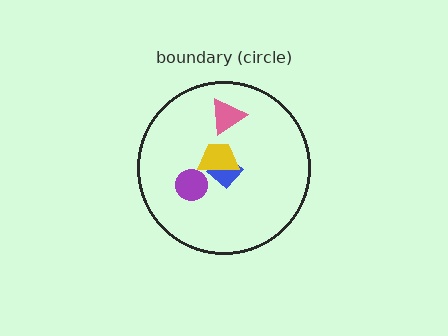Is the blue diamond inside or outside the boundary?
Inside.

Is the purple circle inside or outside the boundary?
Inside.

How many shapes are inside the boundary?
4 inside, 0 outside.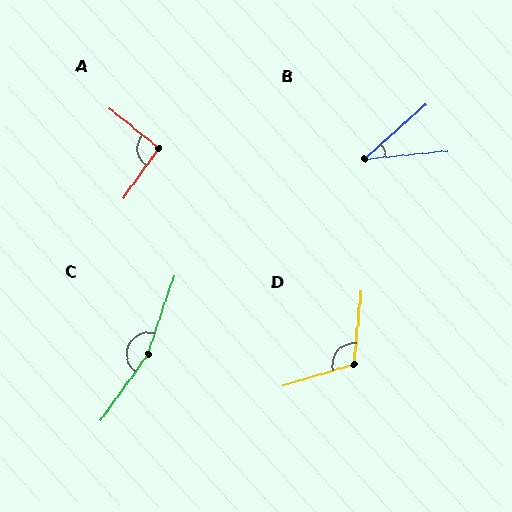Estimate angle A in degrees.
Approximately 93 degrees.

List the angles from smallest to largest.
B (36°), A (93°), D (112°), C (163°).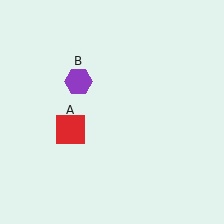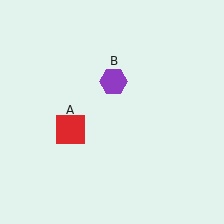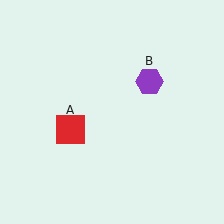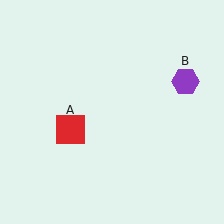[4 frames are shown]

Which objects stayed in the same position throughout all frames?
Red square (object A) remained stationary.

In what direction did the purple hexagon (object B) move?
The purple hexagon (object B) moved right.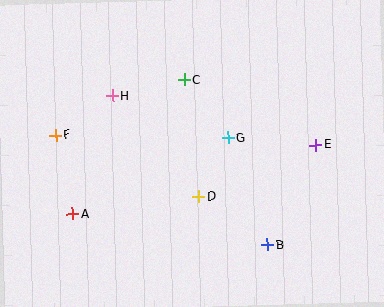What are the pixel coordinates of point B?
Point B is at (267, 245).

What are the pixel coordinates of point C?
Point C is at (184, 80).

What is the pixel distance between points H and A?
The distance between H and A is 125 pixels.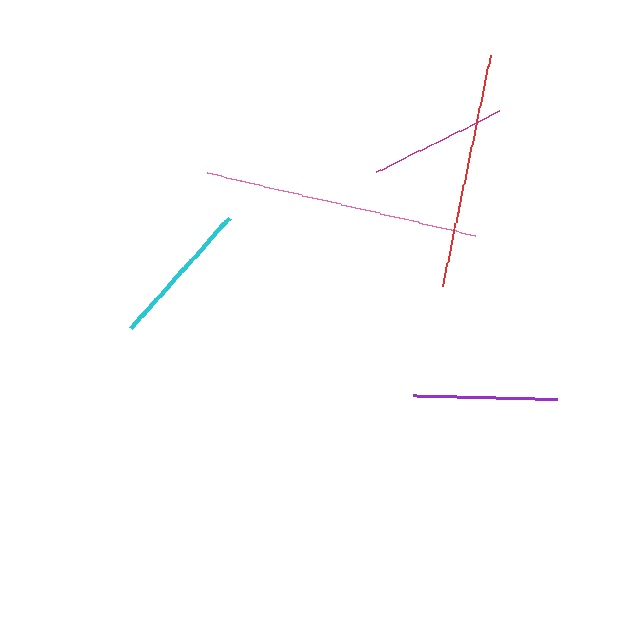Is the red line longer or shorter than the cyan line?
The red line is longer than the cyan line.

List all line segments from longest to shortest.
From longest to shortest: pink, red, cyan, purple, magenta.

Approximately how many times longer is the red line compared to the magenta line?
The red line is approximately 1.7 times the length of the magenta line.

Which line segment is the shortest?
The magenta line is the shortest at approximately 137 pixels.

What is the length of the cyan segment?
The cyan segment is approximately 148 pixels long.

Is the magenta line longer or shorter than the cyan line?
The cyan line is longer than the magenta line.